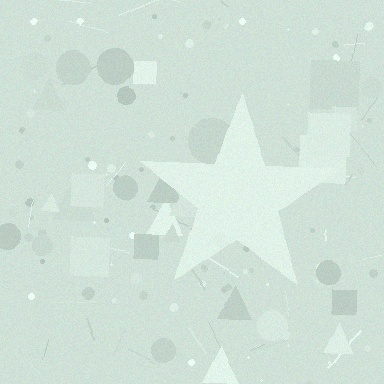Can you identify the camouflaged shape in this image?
The camouflaged shape is a star.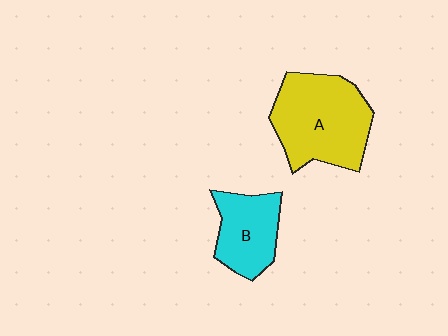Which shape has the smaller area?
Shape B (cyan).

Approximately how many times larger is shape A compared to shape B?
Approximately 1.6 times.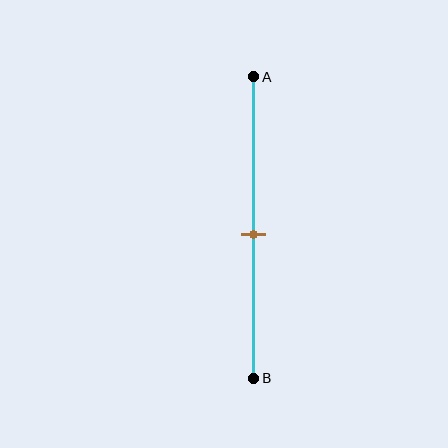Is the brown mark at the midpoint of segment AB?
Yes, the mark is approximately at the midpoint.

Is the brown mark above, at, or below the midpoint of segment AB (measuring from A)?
The brown mark is approximately at the midpoint of segment AB.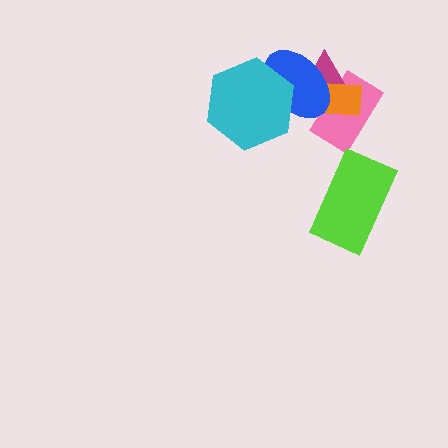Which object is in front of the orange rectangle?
The blue ellipse is in front of the orange rectangle.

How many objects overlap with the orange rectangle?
3 objects overlap with the orange rectangle.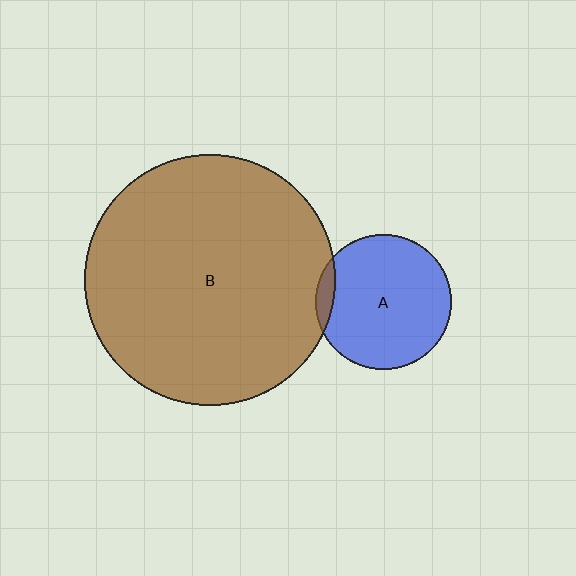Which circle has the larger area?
Circle B (brown).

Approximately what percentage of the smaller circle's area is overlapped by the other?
Approximately 5%.